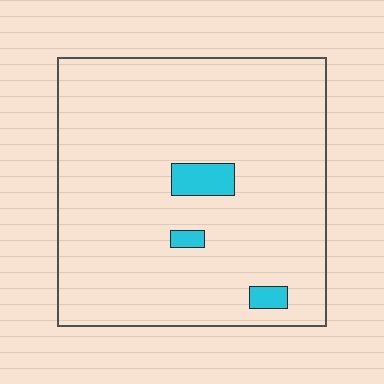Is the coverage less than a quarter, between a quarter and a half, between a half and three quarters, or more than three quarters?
Less than a quarter.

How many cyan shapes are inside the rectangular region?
3.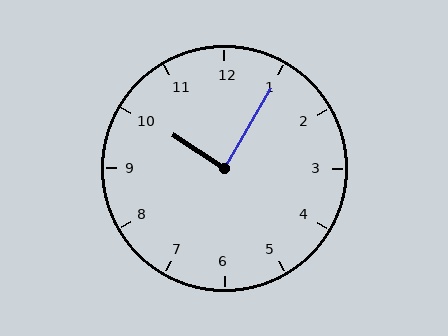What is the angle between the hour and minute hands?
Approximately 88 degrees.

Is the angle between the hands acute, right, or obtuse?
It is right.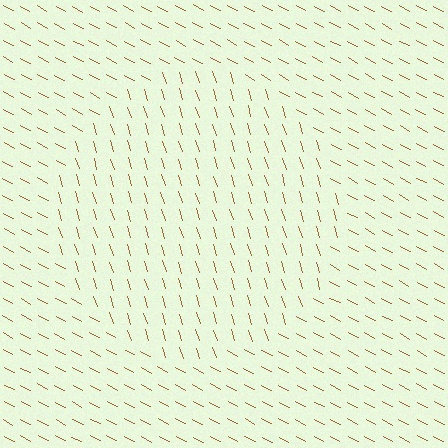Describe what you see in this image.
The image is filled with small brown line segments. A circle region in the image has lines oriented differently from the surrounding lines, creating a visible texture boundary.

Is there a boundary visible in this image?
Yes, there is a texture boundary formed by a change in line orientation.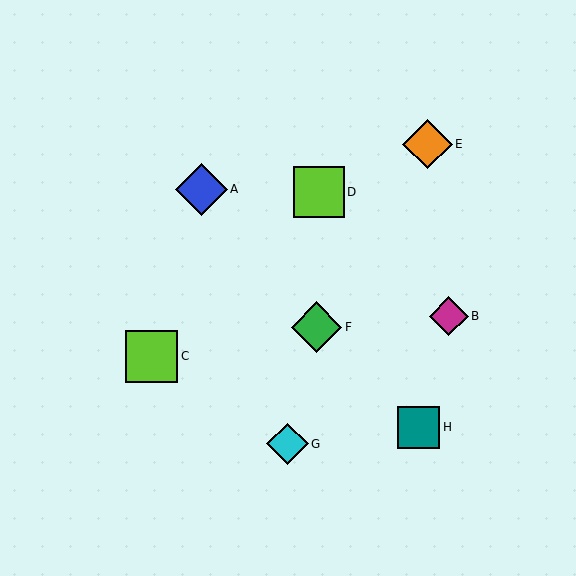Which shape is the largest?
The lime square (labeled C) is the largest.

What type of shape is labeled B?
Shape B is a magenta diamond.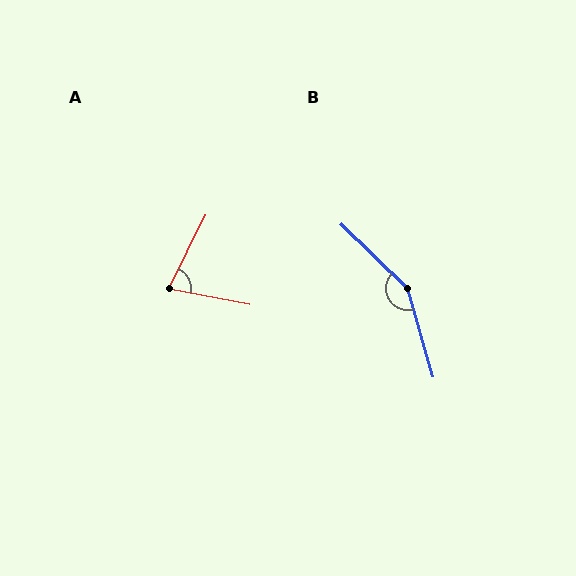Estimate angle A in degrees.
Approximately 75 degrees.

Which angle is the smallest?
A, at approximately 75 degrees.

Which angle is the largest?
B, at approximately 150 degrees.